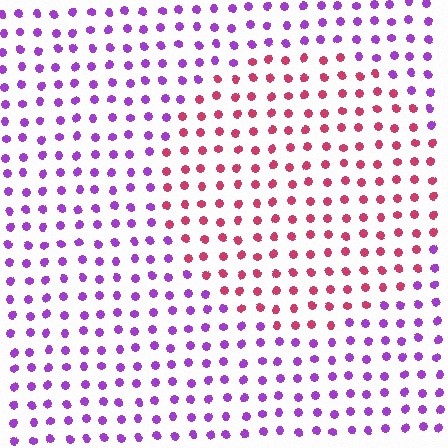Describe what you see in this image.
The image is filled with small purple elements in a uniform arrangement. A circle-shaped region is visible where the elements are tinted to a slightly different hue, forming a subtle color boundary.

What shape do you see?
I see a circle.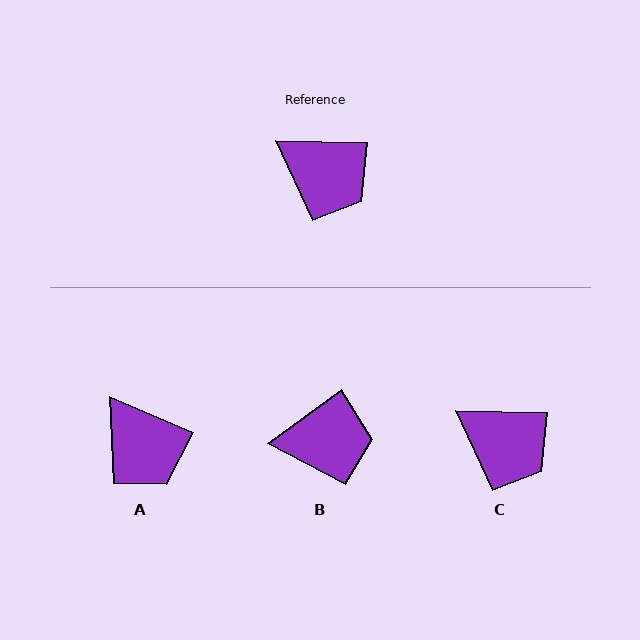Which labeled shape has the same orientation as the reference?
C.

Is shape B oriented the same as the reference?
No, it is off by about 37 degrees.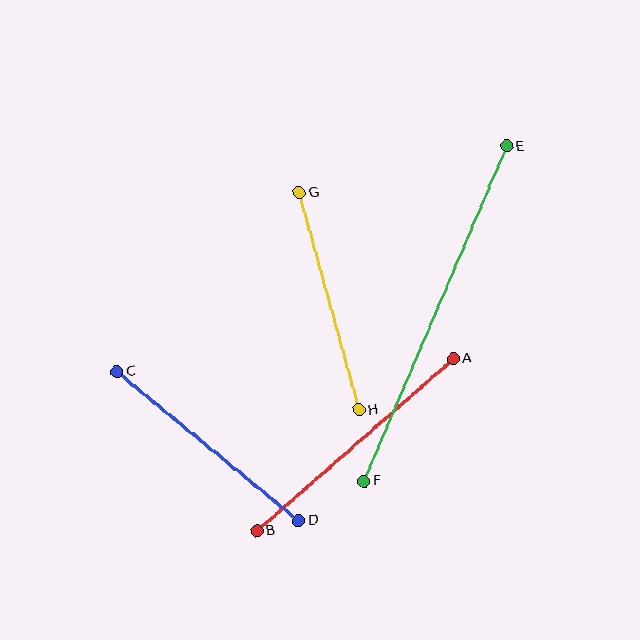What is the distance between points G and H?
The distance is approximately 225 pixels.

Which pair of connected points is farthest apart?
Points E and F are farthest apart.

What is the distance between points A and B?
The distance is approximately 261 pixels.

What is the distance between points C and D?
The distance is approximately 235 pixels.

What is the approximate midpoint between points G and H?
The midpoint is at approximately (329, 301) pixels.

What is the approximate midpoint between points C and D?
The midpoint is at approximately (208, 446) pixels.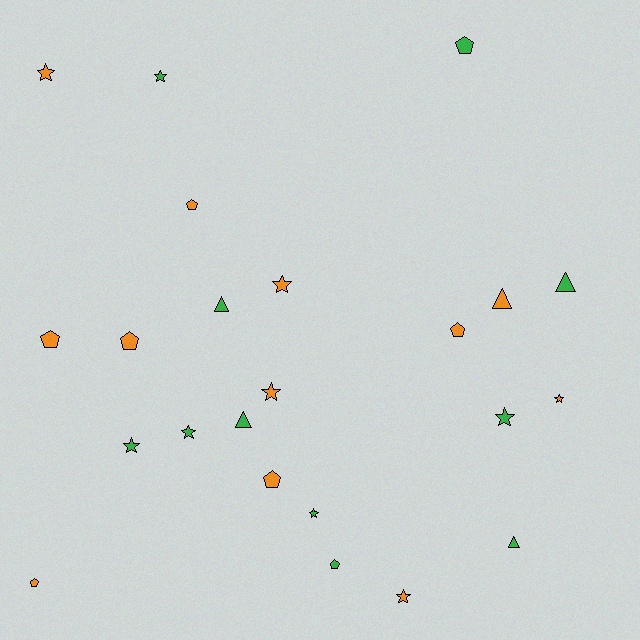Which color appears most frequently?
Orange, with 12 objects.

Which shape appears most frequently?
Star, with 10 objects.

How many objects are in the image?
There are 23 objects.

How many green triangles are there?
There are 4 green triangles.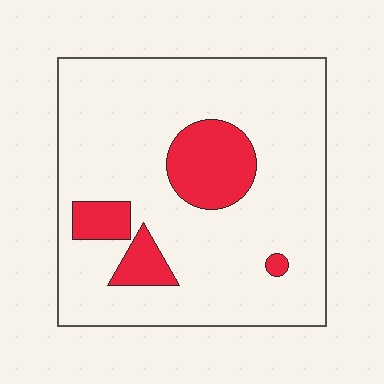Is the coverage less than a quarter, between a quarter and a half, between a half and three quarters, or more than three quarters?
Less than a quarter.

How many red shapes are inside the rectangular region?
4.